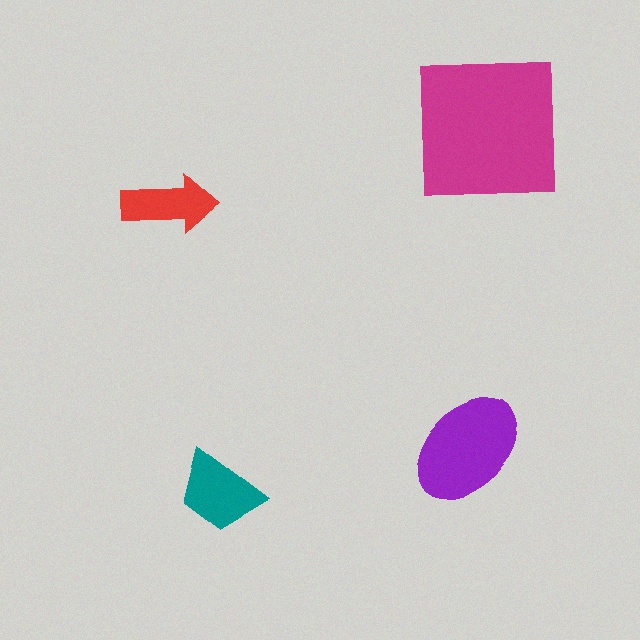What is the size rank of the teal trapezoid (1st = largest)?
3rd.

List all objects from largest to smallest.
The magenta square, the purple ellipse, the teal trapezoid, the red arrow.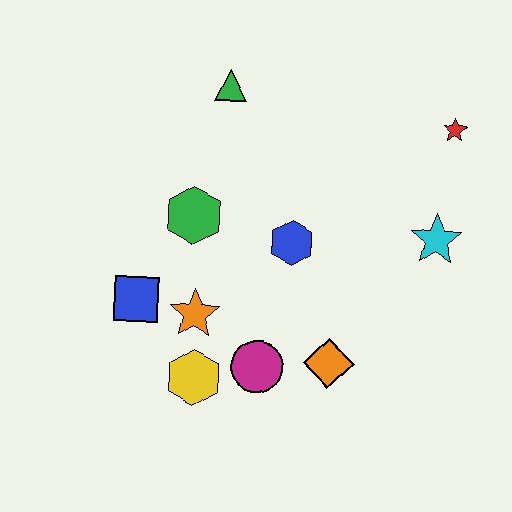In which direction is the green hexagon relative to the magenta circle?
The green hexagon is above the magenta circle.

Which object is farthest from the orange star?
The red star is farthest from the orange star.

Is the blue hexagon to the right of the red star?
No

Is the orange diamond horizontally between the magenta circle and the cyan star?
Yes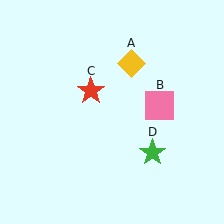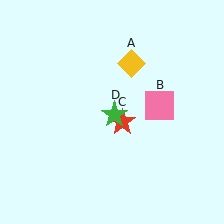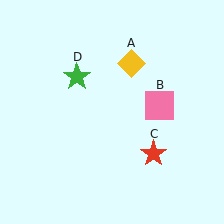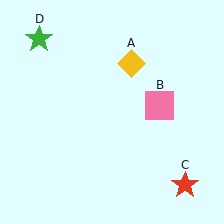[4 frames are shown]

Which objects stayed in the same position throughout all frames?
Yellow diamond (object A) and pink square (object B) remained stationary.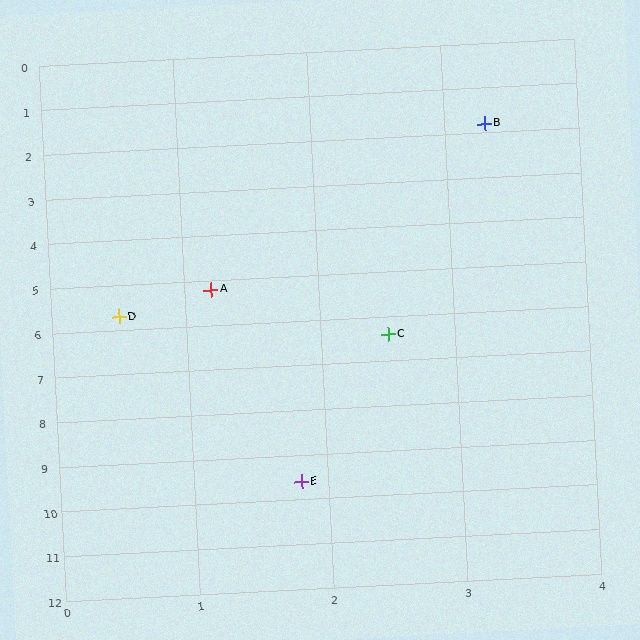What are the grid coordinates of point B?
Point B is at approximately (3.3, 1.8).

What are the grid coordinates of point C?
Point C is at approximately (2.5, 6.4).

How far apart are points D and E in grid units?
Points D and E are about 4.1 grid units apart.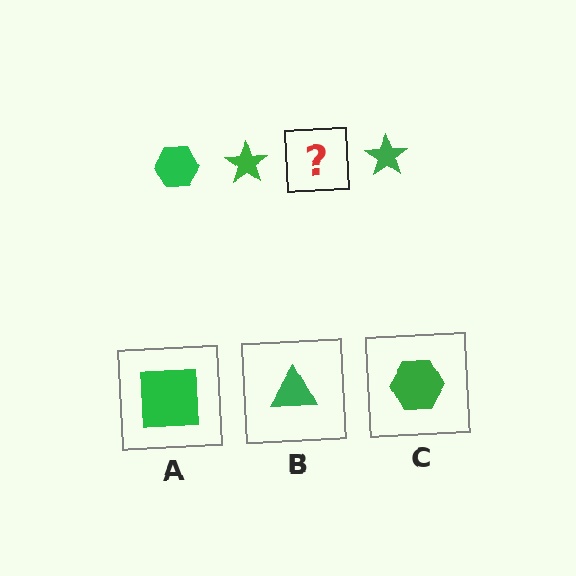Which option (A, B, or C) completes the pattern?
C.